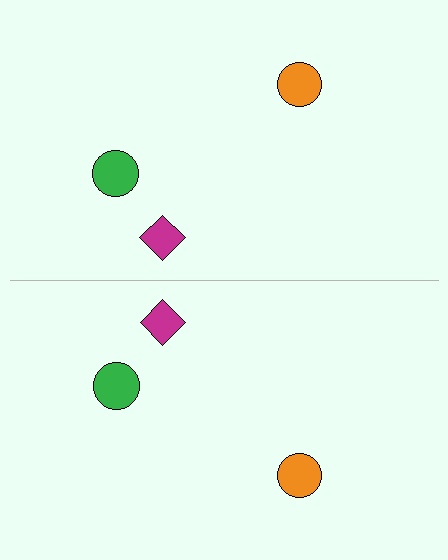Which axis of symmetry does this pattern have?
The pattern has a horizontal axis of symmetry running through the center of the image.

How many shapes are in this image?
There are 6 shapes in this image.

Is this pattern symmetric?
Yes, this pattern has bilateral (reflection) symmetry.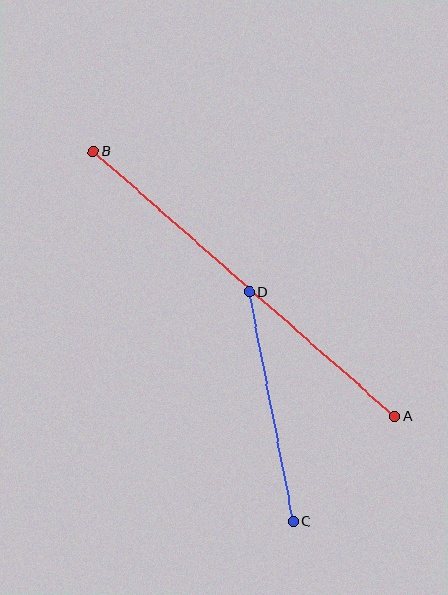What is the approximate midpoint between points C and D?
The midpoint is at approximately (271, 407) pixels.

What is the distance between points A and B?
The distance is approximately 402 pixels.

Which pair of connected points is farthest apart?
Points A and B are farthest apart.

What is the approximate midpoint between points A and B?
The midpoint is at approximately (244, 284) pixels.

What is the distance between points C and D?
The distance is approximately 234 pixels.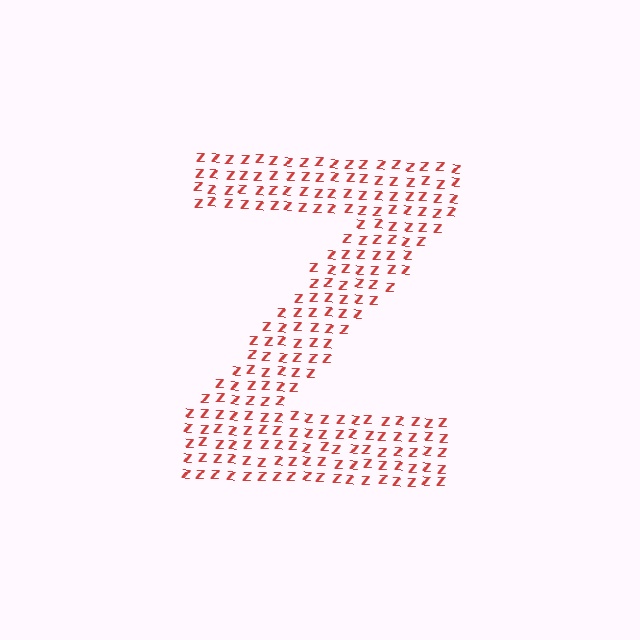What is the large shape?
The large shape is the letter Z.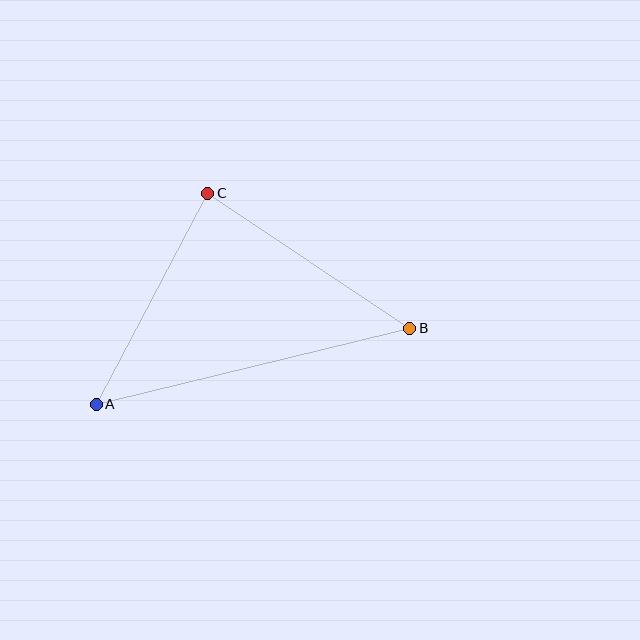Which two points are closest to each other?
Points A and C are closest to each other.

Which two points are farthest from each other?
Points A and B are farthest from each other.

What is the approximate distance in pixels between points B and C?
The distance between B and C is approximately 243 pixels.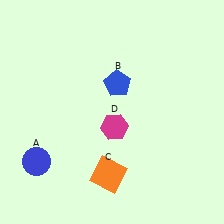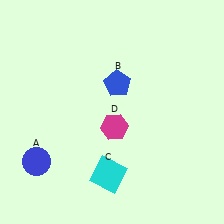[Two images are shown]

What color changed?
The square (C) changed from orange in Image 1 to cyan in Image 2.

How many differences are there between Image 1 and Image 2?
There is 1 difference between the two images.